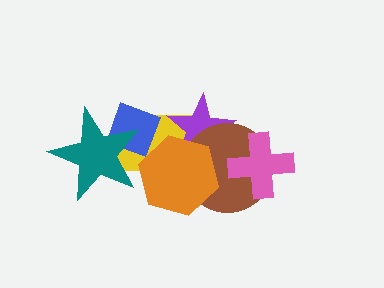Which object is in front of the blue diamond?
The teal star is in front of the blue diamond.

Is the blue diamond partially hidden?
Yes, it is partially covered by another shape.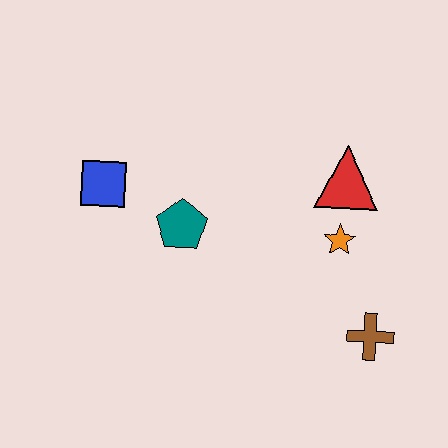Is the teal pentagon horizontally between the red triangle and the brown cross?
No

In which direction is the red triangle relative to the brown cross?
The red triangle is above the brown cross.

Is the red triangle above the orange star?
Yes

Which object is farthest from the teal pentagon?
The brown cross is farthest from the teal pentagon.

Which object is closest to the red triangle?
The orange star is closest to the red triangle.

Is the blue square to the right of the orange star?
No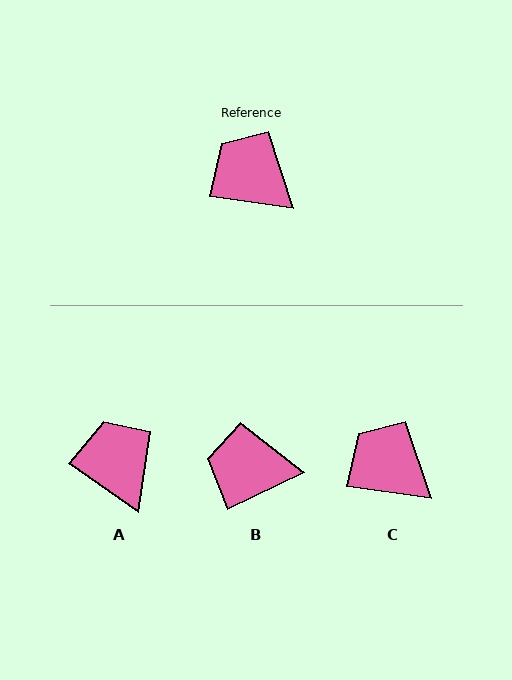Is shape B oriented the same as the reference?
No, it is off by about 34 degrees.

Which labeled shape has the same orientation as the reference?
C.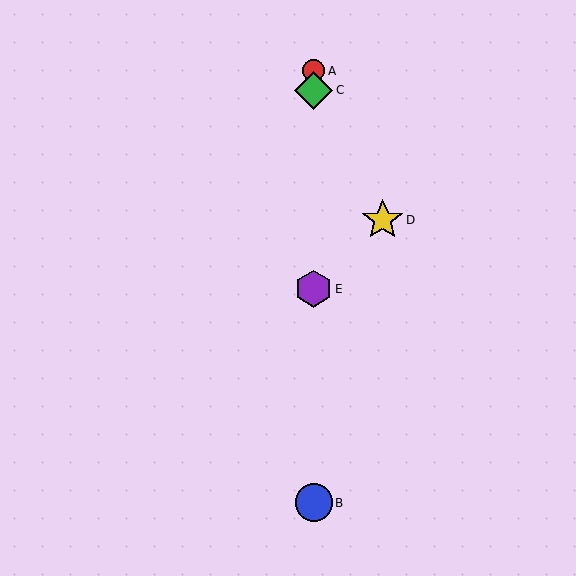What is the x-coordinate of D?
Object D is at x≈383.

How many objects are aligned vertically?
4 objects (A, B, C, E) are aligned vertically.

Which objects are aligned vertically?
Objects A, B, C, E are aligned vertically.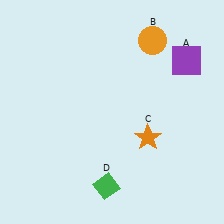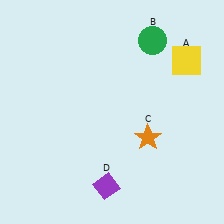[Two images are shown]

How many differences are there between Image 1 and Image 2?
There are 3 differences between the two images.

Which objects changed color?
A changed from purple to yellow. B changed from orange to green. D changed from green to purple.